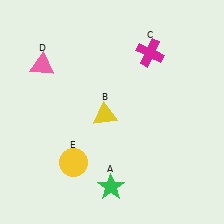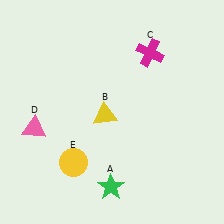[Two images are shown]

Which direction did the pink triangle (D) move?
The pink triangle (D) moved down.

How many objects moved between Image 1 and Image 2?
1 object moved between the two images.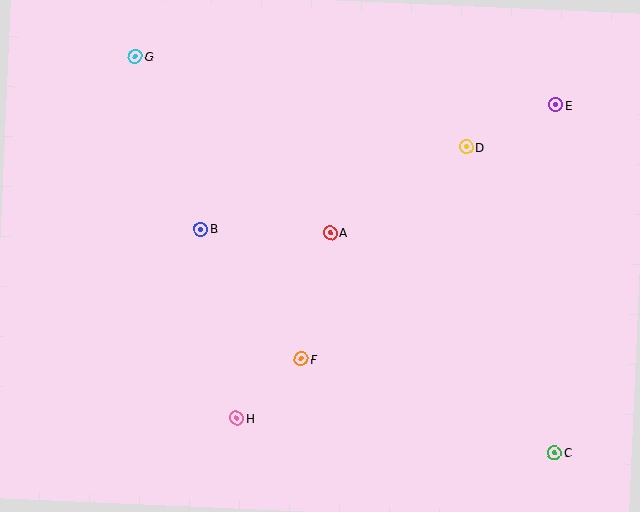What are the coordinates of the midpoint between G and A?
The midpoint between G and A is at (233, 145).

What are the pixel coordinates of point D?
Point D is at (466, 147).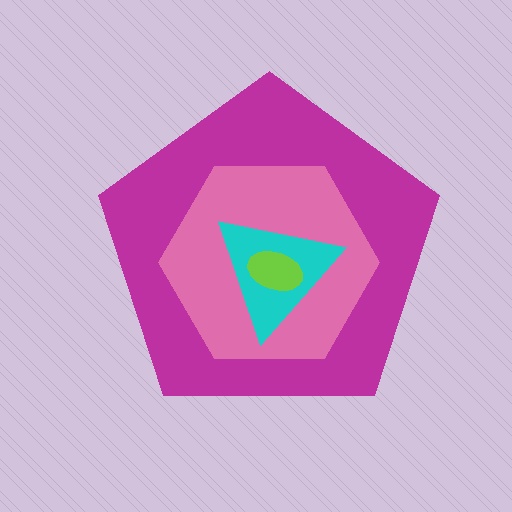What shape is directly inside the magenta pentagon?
The pink hexagon.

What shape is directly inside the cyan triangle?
The lime ellipse.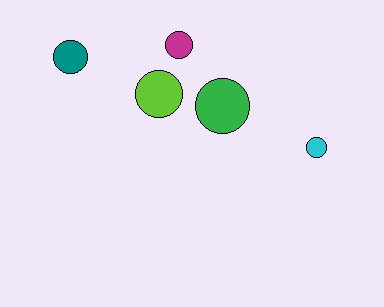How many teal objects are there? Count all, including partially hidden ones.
There is 1 teal object.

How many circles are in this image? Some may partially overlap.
There are 5 circles.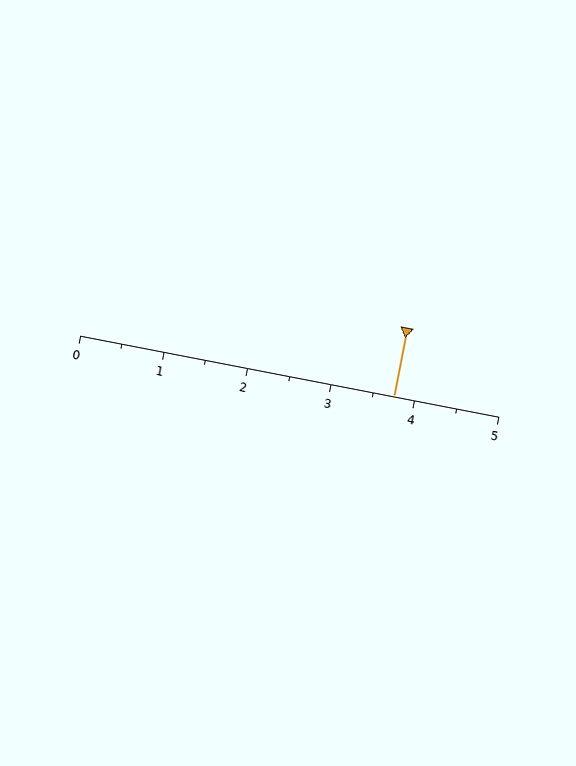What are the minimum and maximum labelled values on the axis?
The axis runs from 0 to 5.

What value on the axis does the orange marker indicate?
The marker indicates approximately 3.8.